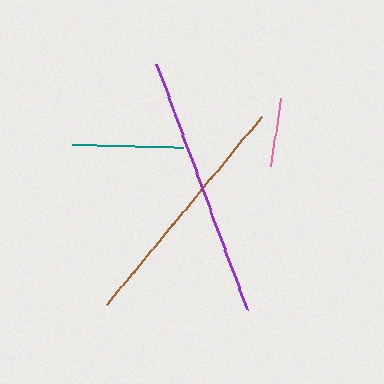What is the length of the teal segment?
The teal segment is approximately 111 pixels long.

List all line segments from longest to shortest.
From longest to shortest: purple, brown, teal, pink.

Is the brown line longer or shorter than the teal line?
The brown line is longer than the teal line.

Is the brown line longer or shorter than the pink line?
The brown line is longer than the pink line.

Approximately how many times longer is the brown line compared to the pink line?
The brown line is approximately 3.6 times the length of the pink line.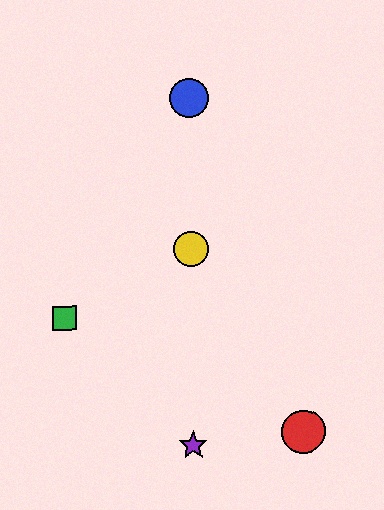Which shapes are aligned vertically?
The blue circle, the yellow circle, the purple star are aligned vertically.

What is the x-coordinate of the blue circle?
The blue circle is at x≈189.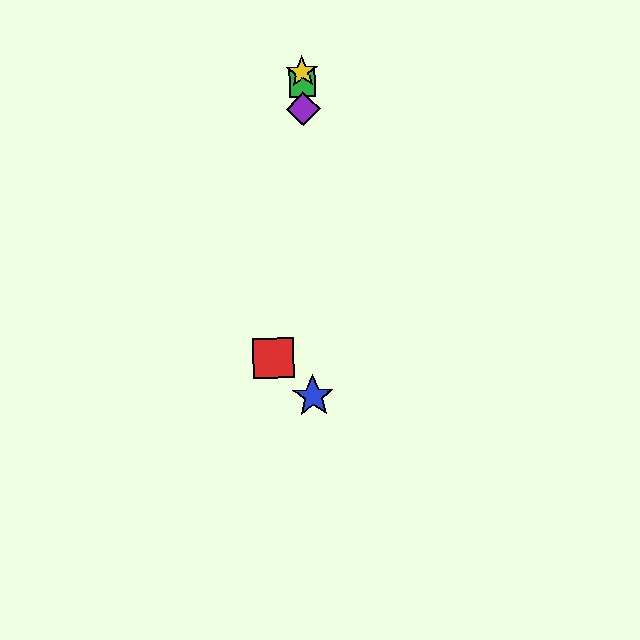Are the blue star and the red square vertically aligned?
No, the blue star is at x≈313 and the red square is at x≈273.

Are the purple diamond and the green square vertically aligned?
Yes, both are at x≈303.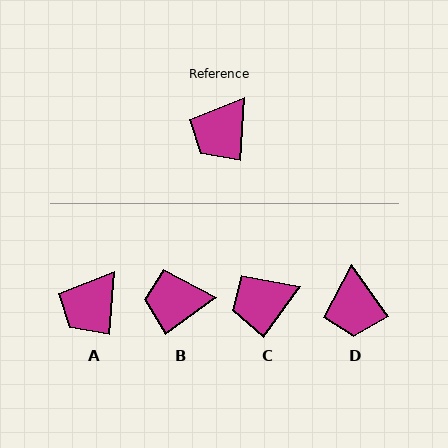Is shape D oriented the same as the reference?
No, it is off by about 40 degrees.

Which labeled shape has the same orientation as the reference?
A.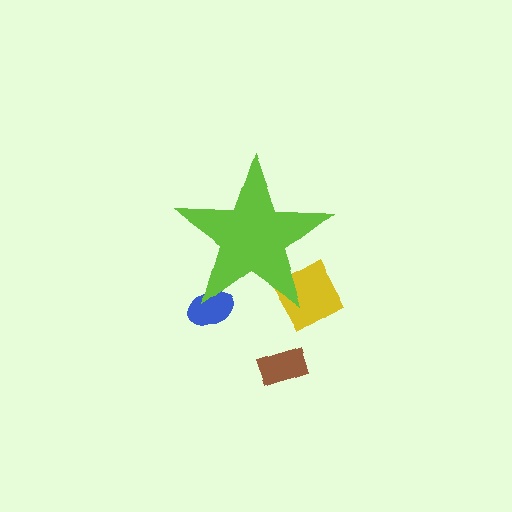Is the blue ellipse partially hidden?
Yes, the blue ellipse is partially hidden behind the lime star.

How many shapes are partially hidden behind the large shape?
2 shapes are partially hidden.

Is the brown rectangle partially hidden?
No, the brown rectangle is fully visible.